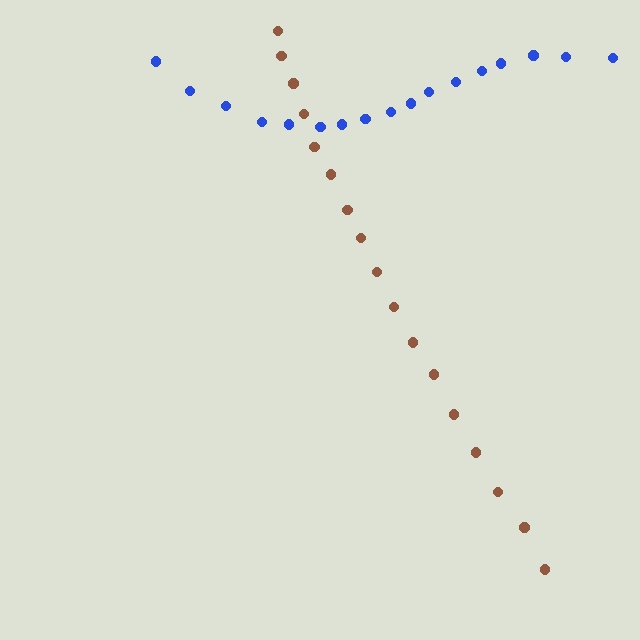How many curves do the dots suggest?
There are 2 distinct paths.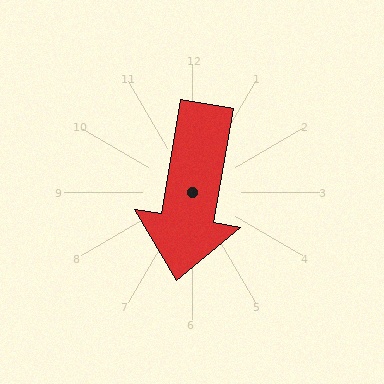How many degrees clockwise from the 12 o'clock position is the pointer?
Approximately 190 degrees.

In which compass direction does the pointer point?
South.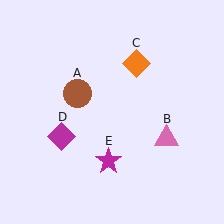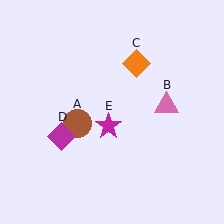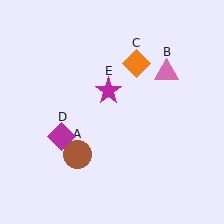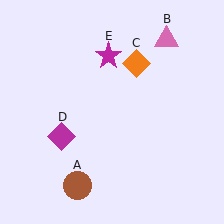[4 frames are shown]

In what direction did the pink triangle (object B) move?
The pink triangle (object B) moved up.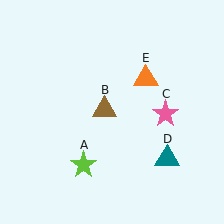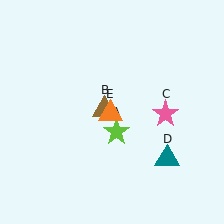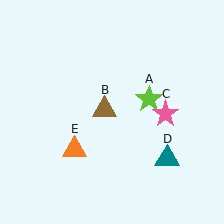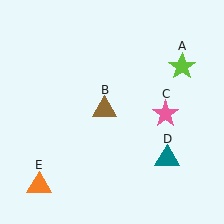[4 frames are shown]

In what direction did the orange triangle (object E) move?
The orange triangle (object E) moved down and to the left.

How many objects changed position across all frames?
2 objects changed position: lime star (object A), orange triangle (object E).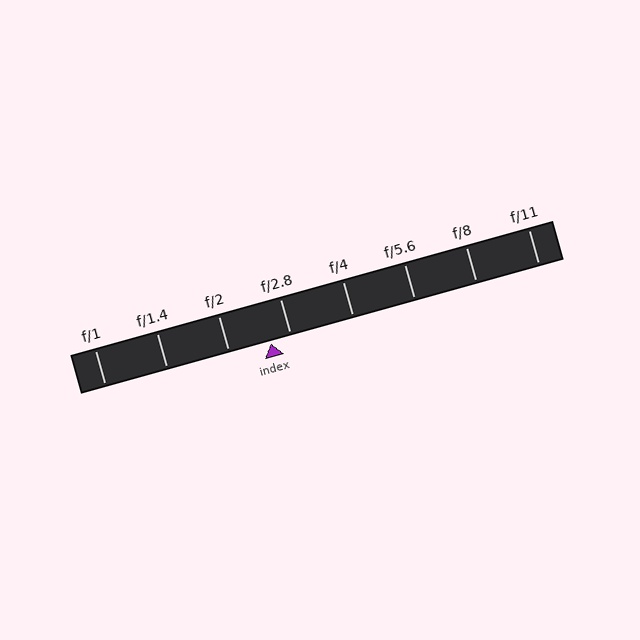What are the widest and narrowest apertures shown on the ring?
The widest aperture shown is f/1 and the narrowest is f/11.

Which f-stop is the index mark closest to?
The index mark is closest to f/2.8.